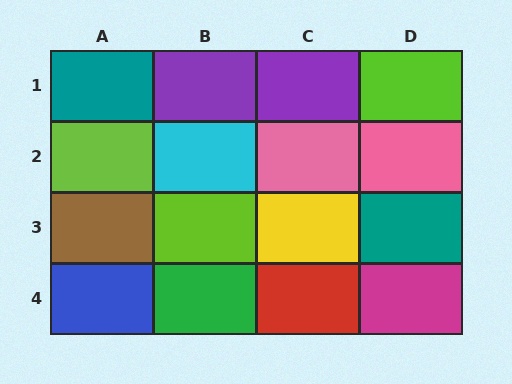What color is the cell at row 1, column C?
Purple.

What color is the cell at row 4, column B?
Green.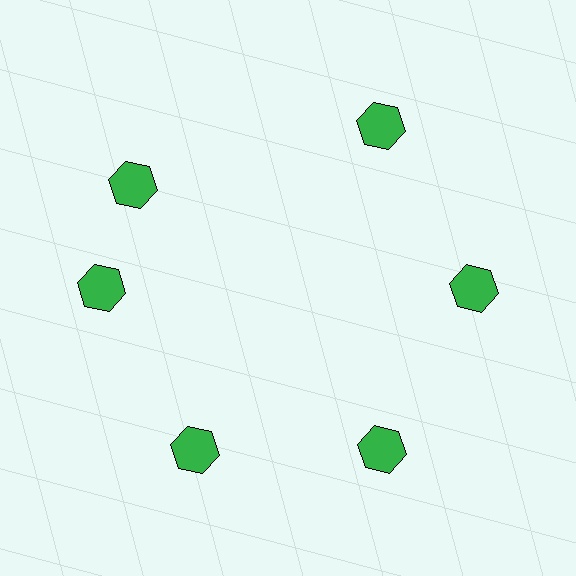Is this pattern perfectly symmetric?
No. The 6 green hexagons are arranged in a ring, but one element near the 11 o'clock position is rotated out of alignment along the ring, breaking the 6-fold rotational symmetry.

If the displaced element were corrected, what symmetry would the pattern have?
It would have 6-fold rotational symmetry — the pattern would map onto itself every 60 degrees.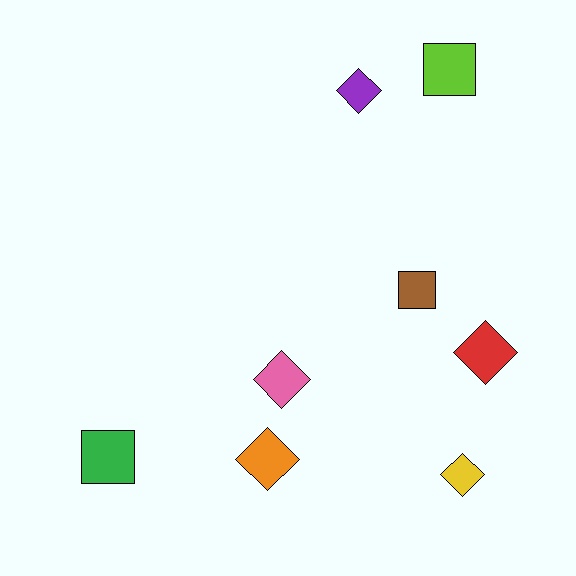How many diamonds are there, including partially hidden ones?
There are 5 diamonds.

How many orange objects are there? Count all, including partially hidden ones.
There is 1 orange object.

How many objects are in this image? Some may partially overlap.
There are 8 objects.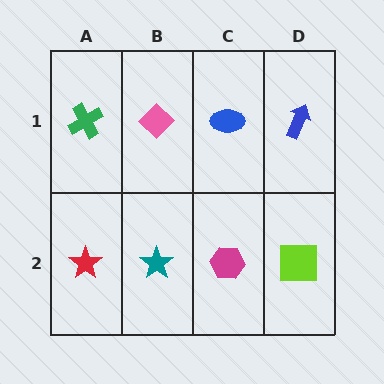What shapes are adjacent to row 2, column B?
A pink diamond (row 1, column B), a red star (row 2, column A), a magenta hexagon (row 2, column C).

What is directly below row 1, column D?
A lime square.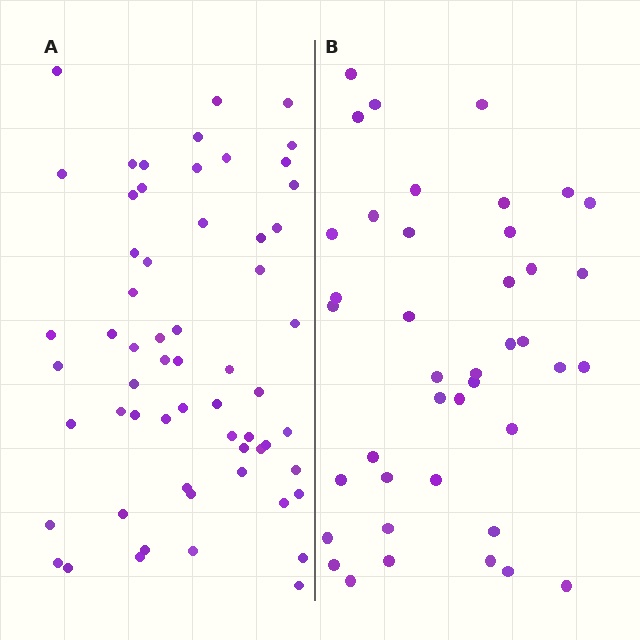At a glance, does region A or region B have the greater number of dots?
Region A (the left region) has more dots.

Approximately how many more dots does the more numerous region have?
Region A has approximately 20 more dots than region B.